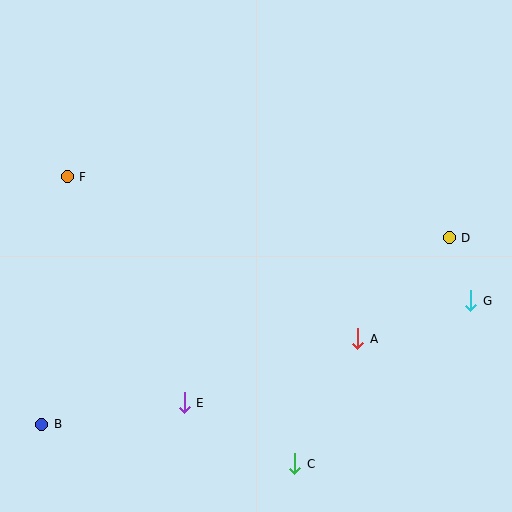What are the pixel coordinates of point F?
Point F is at (67, 177).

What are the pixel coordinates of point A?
Point A is at (358, 339).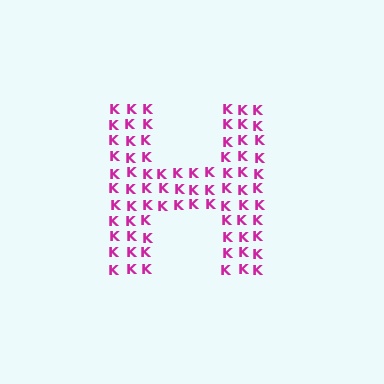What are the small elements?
The small elements are letter K's.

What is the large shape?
The large shape is the letter H.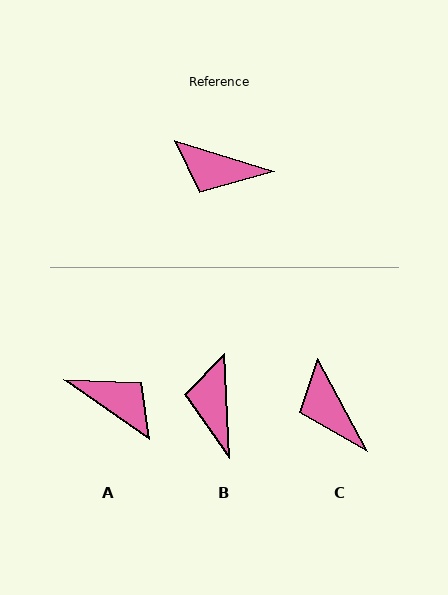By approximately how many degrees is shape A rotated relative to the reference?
Approximately 162 degrees counter-clockwise.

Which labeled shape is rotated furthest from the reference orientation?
A, about 162 degrees away.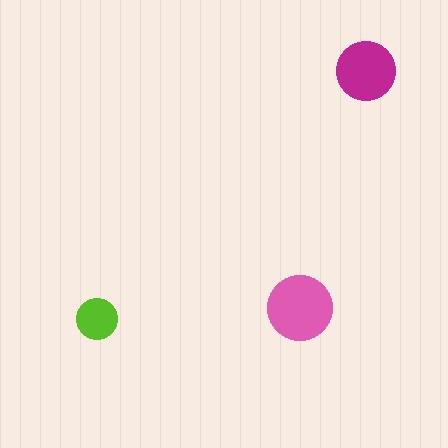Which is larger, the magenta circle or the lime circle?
The magenta one.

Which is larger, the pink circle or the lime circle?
The pink one.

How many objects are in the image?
There are 3 objects in the image.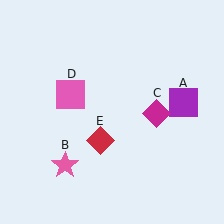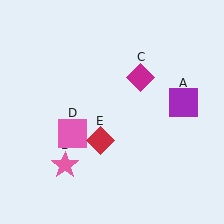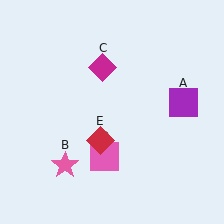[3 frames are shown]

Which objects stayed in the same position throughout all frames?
Purple square (object A) and pink star (object B) and red diamond (object E) remained stationary.